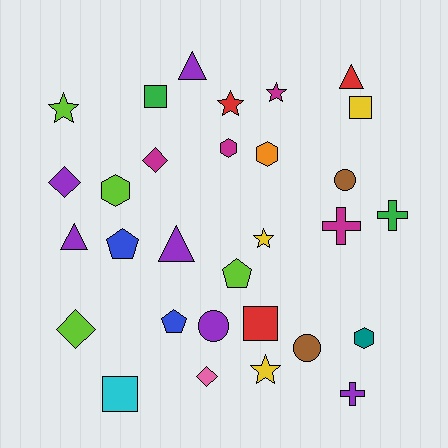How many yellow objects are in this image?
There are 3 yellow objects.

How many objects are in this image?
There are 30 objects.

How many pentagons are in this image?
There are 3 pentagons.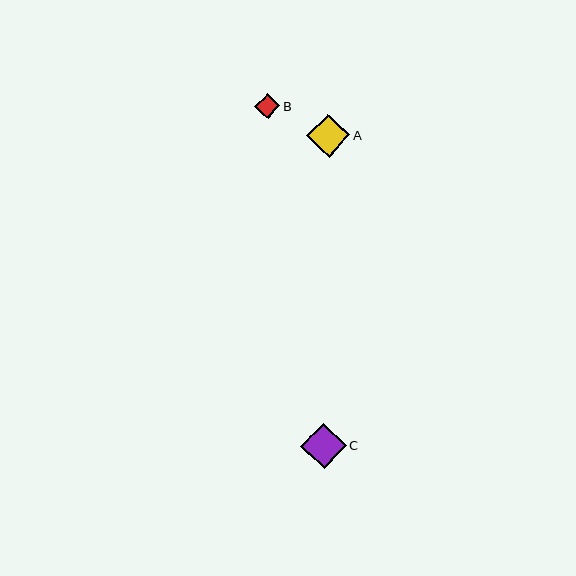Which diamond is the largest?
Diamond C is the largest with a size of approximately 45 pixels.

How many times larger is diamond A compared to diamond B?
Diamond A is approximately 1.7 times the size of diamond B.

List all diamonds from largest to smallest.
From largest to smallest: C, A, B.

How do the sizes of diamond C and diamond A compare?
Diamond C and diamond A are approximately the same size.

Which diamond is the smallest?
Diamond B is the smallest with a size of approximately 25 pixels.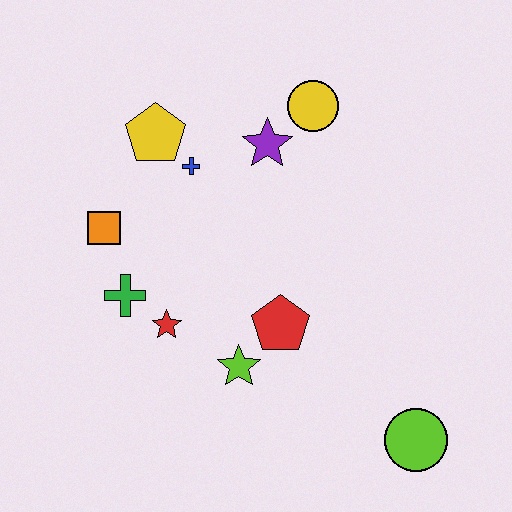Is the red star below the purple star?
Yes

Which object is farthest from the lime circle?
The yellow pentagon is farthest from the lime circle.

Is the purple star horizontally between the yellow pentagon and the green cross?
No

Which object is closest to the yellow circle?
The purple star is closest to the yellow circle.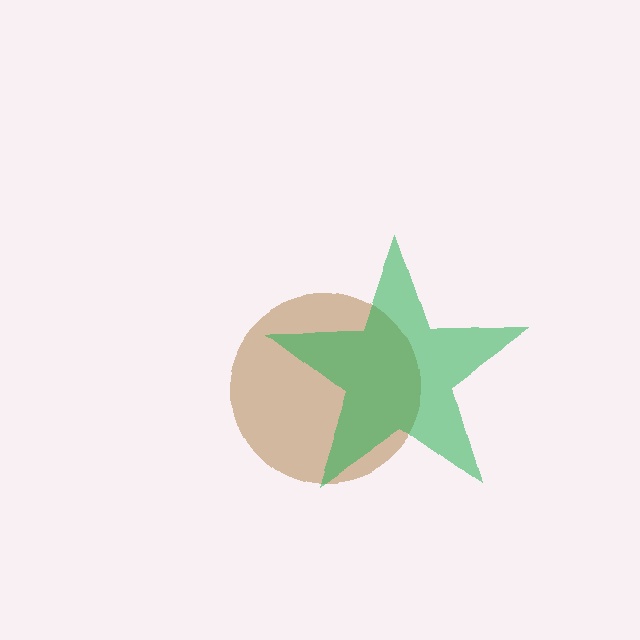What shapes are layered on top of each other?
The layered shapes are: a brown circle, a green star.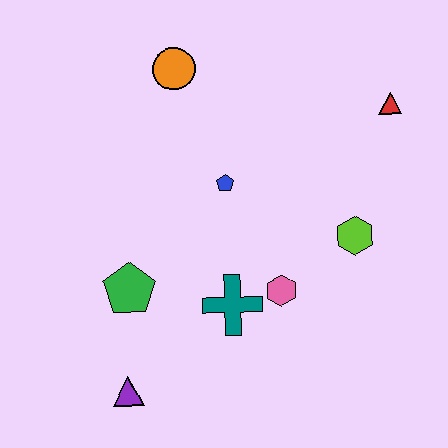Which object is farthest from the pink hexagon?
The orange circle is farthest from the pink hexagon.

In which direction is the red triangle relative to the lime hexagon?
The red triangle is above the lime hexagon.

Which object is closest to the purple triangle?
The green pentagon is closest to the purple triangle.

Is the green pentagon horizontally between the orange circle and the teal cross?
No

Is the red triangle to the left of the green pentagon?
No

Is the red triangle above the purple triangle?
Yes